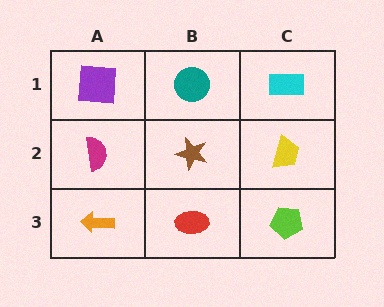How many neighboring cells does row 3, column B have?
3.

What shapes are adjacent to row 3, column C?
A yellow trapezoid (row 2, column C), a red ellipse (row 3, column B).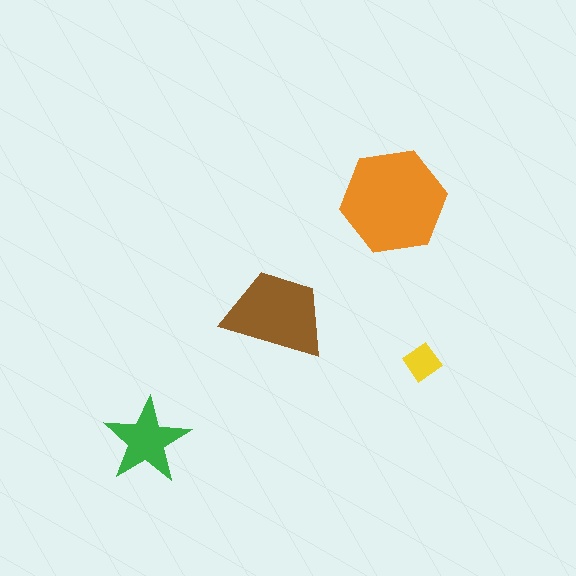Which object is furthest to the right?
The yellow diamond is rightmost.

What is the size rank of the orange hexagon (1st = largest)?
1st.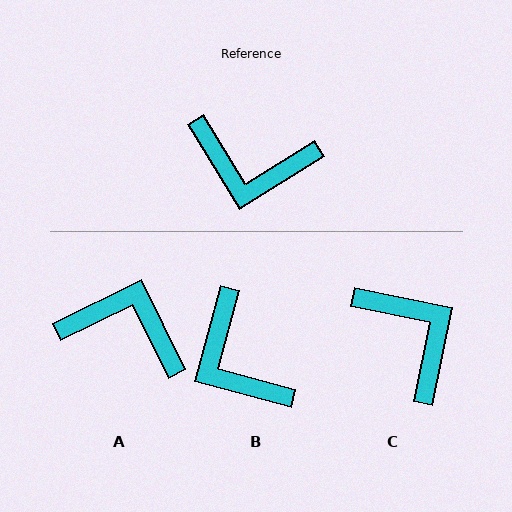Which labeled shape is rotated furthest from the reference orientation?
A, about 174 degrees away.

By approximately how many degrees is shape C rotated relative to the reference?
Approximately 137 degrees counter-clockwise.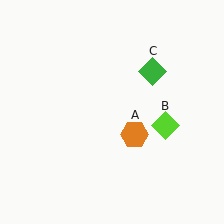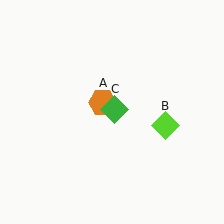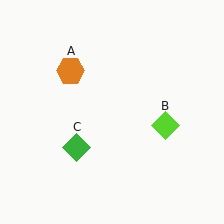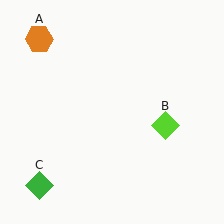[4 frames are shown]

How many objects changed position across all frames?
2 objects changed position: orange hexagon (object A), green diamond (object C).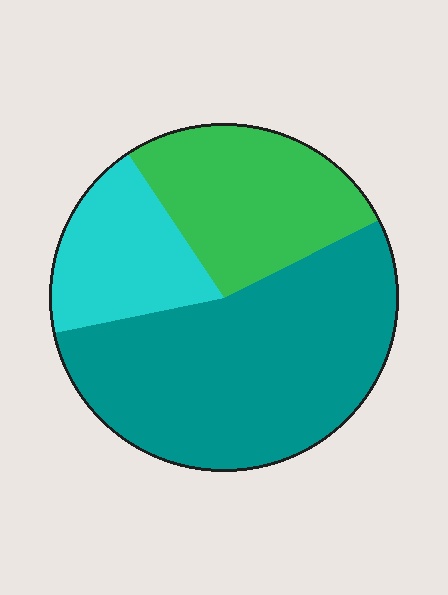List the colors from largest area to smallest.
From largest to smallest: teal, green, cyan.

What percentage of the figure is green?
Green covers about 25% of the figure.